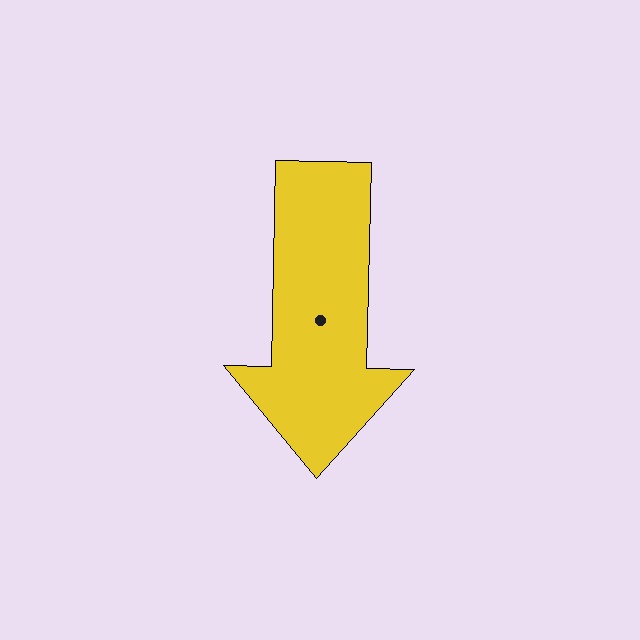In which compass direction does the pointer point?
South.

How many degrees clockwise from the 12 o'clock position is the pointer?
Approximately 181 degrees.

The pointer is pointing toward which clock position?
Roughly 6 o'clock.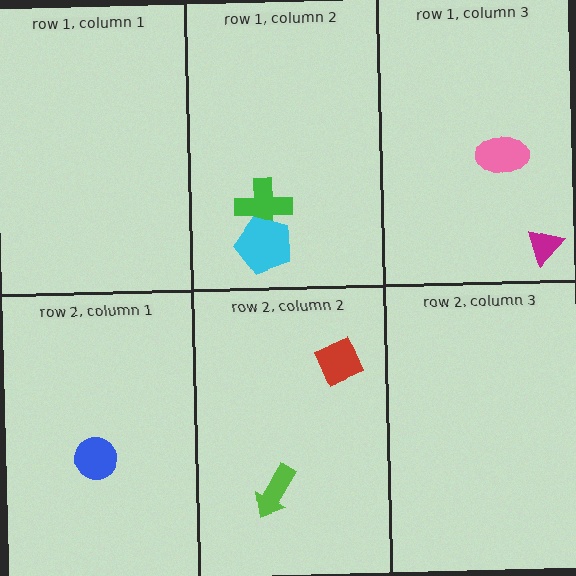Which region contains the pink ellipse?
The row 1, column 3 region.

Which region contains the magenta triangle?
The row 1, column 3 region.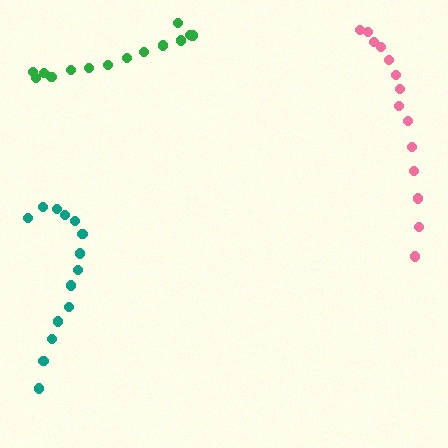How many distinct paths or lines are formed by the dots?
There are 3 distinct paths.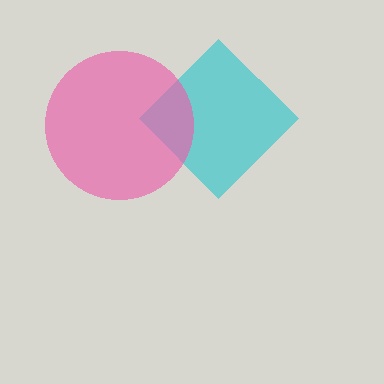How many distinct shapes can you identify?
There are 2 distinct shapes: a cyan diamond, a pink circle.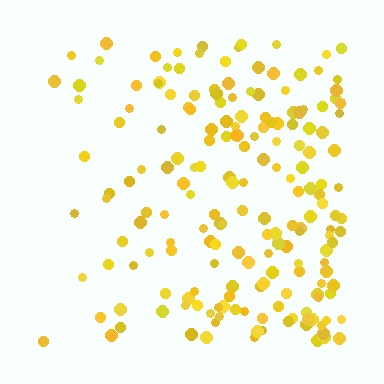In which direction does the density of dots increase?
From left to right, with the right side densest.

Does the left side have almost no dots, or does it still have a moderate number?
Still a moderate number, just noticeably fewer than the right.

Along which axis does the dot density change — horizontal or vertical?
Horizontal.